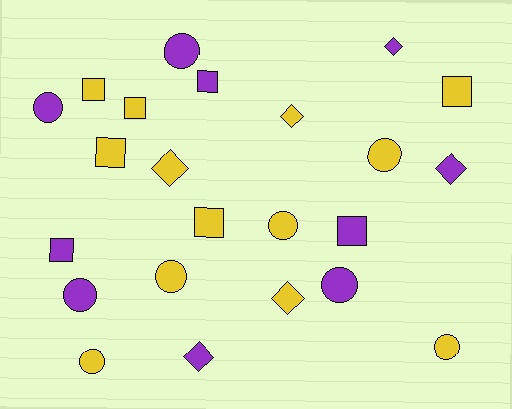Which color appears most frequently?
Yellow, with 13 objects.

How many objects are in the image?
There are 23 objects.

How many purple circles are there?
There are 4 purple circles.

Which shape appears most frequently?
Circle, with 9 objects.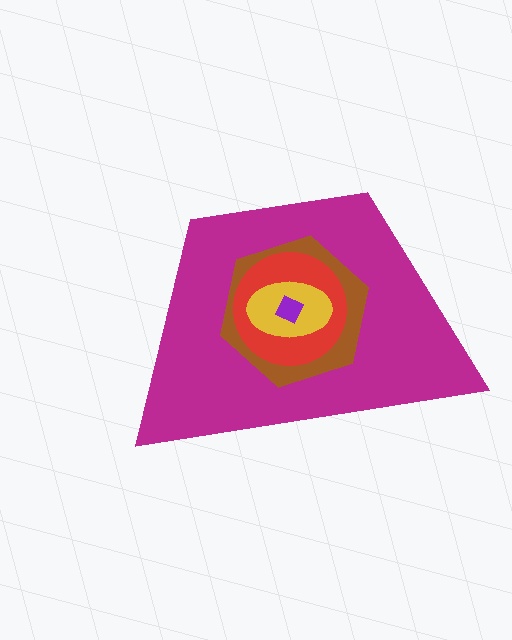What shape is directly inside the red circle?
The yellow ellipse.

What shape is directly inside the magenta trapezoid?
The brown hexagon.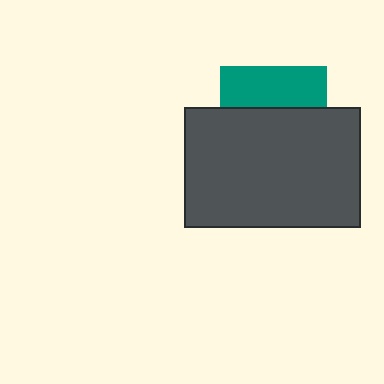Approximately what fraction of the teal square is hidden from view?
Roughly 61% of the teal square is hidden behind the dark gray rectangle.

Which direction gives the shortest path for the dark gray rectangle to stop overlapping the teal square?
Moving down gives the shortest separation.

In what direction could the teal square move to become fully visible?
The teal square could move up. That would shift it out from behind the dark gray rectangle entirely.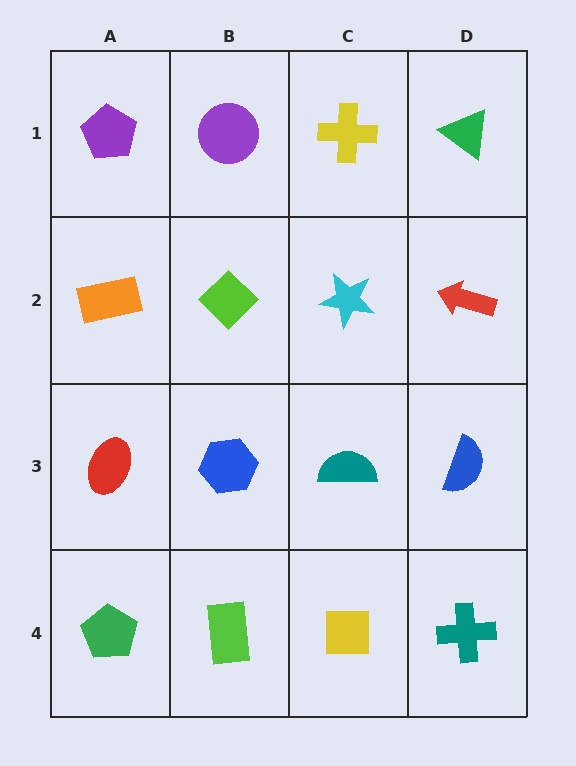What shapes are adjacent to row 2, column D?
A green triangle (row 1, column D), a blue semicircle (row 3, column D), a cyan star (row 2, column C).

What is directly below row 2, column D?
A blue semicircle.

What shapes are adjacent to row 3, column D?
A red arrow (row 2, column D), a teal cross (row 4, column D), a teal semicircle (row 3, column C).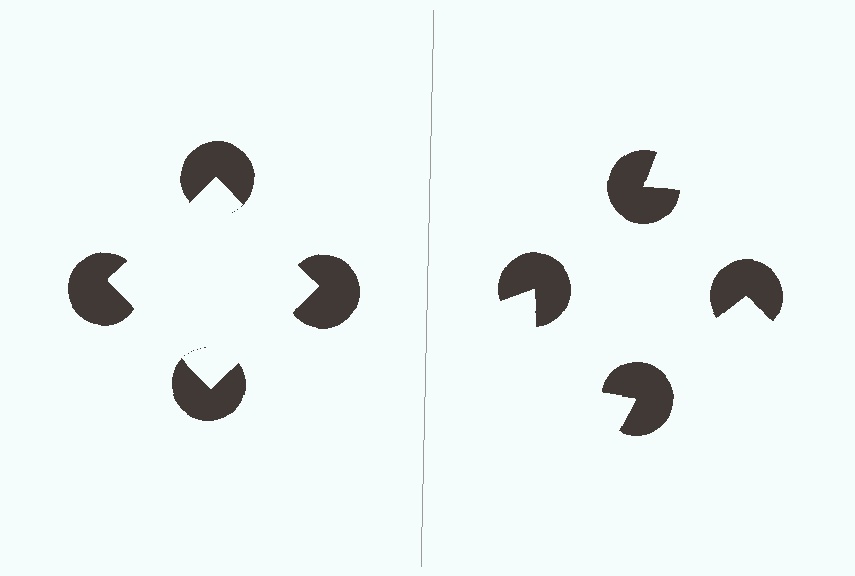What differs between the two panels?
The pac-man discs are positioned identically on both sides; only the wedge orientations differ. On the left they align to a square; on the right they are misaligned.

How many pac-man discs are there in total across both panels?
8 — 4 on each side.